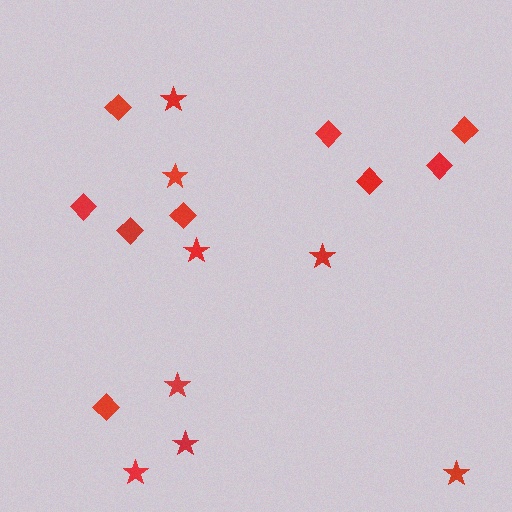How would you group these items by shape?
There are 2 groups: one group of stars (8) and one group of diamonds (9).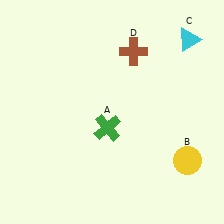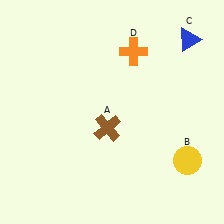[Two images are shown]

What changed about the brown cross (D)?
In Image 1, D is brown. In Image 2, it changed to orange.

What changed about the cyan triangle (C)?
In Image 1, C is cyan. In Image 2, it changed to blue.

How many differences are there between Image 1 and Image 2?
There are 3 differences between the two images.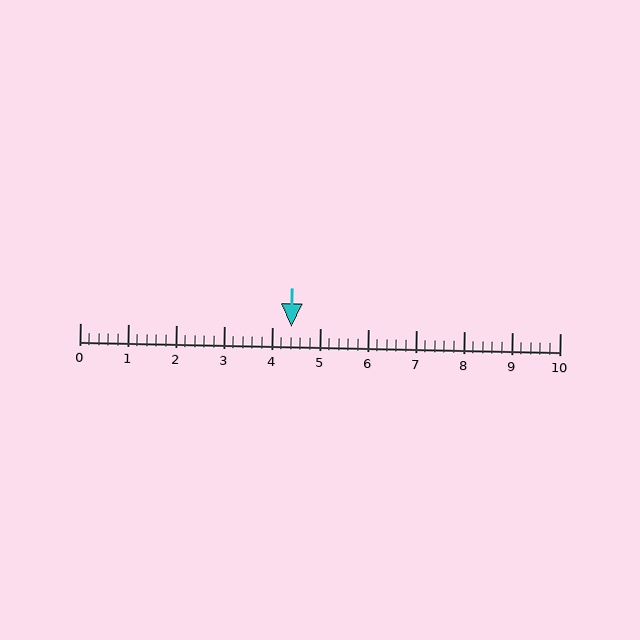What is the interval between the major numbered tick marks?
The major tick marks are spaced 1 units apart.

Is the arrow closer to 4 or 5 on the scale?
The arrow is closer to 4.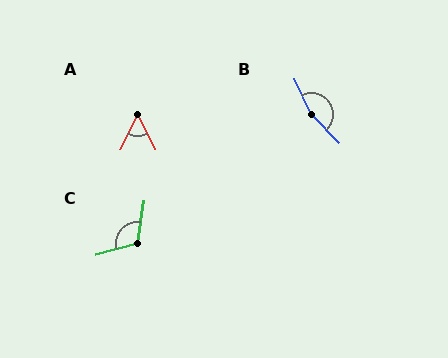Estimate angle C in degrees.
Approximately 114 degrees.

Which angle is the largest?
B, at approximately 161 degrees.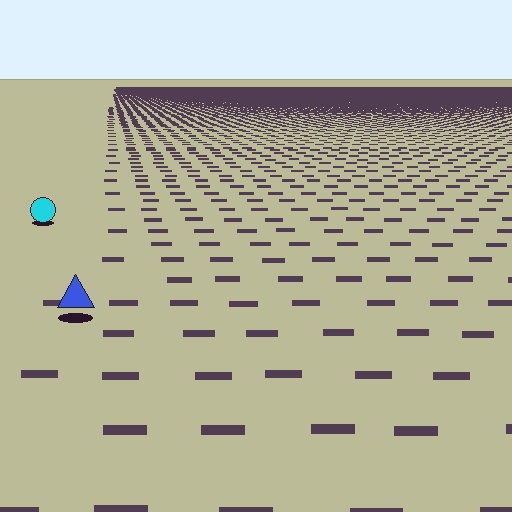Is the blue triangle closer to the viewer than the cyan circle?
Yes. The blue triangle is closer — you can tell from the texture gradient: the ground texture is coarser near it.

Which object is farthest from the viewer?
The cyan circle is farthest from the viewer. It appears smaller and the ground texture around it is denser.